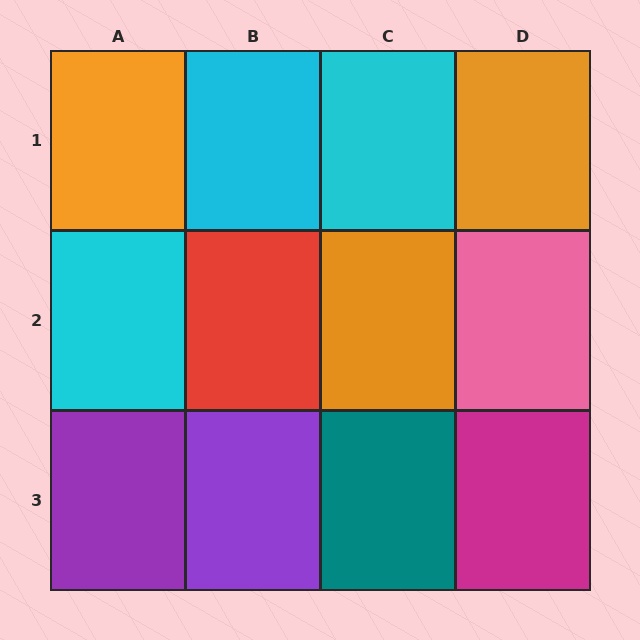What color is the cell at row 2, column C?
Orange.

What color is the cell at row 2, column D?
Pink.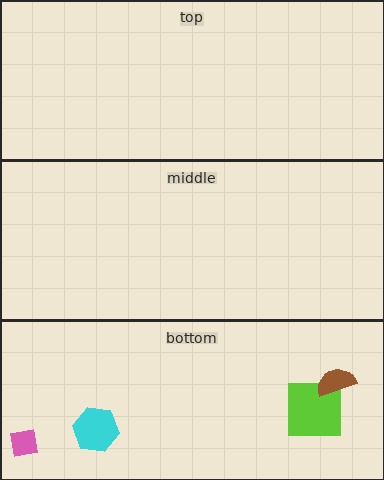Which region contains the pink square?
The bottom region.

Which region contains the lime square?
The bottom region.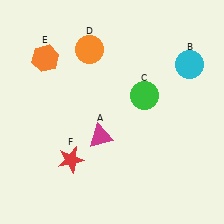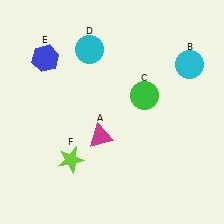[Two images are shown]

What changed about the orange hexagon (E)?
In Image 1, E is orange. In Image 2, it changed to blue.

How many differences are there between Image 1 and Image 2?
There are 3 differences between the two images.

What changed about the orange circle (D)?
In Image 1, D is orange. In Image 2, it changed to cyan.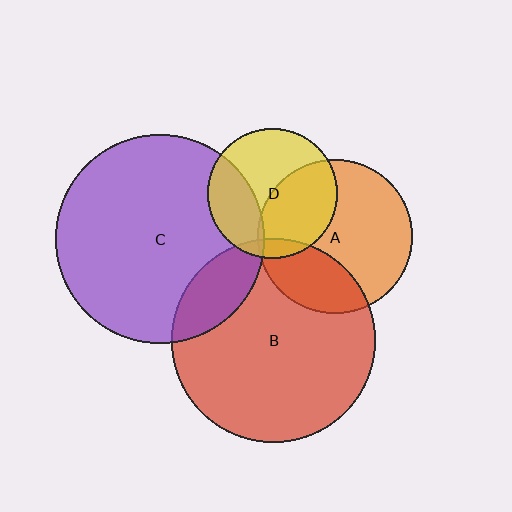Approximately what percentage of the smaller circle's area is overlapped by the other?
Approximately 5%.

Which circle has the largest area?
Circle C (purple).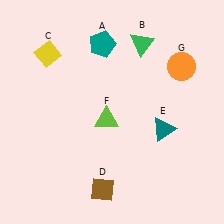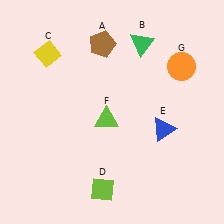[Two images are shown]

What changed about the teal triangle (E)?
In Image 1, E is teal. In Image 2, it changed to blue.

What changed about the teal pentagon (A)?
In Image 1, A is teal. In Image 2, it changed to brown.